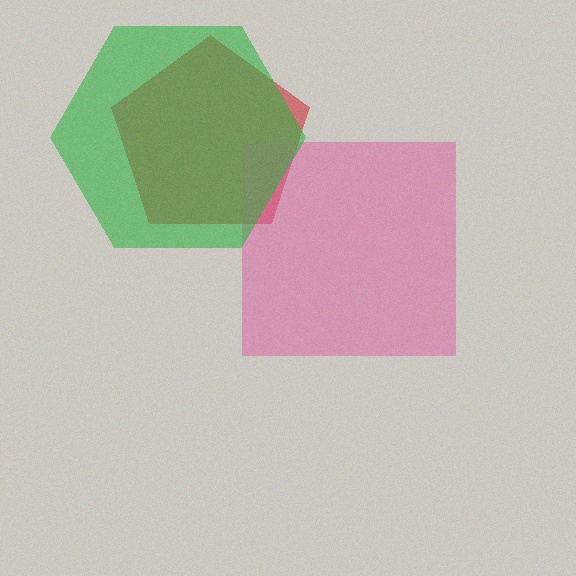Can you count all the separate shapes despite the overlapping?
Yes, there are 3 separate shapes.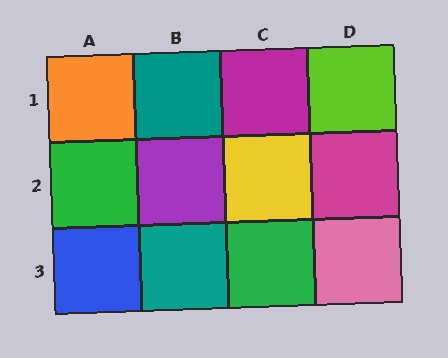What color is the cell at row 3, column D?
Pink.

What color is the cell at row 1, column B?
Teal.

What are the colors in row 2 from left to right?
Green, purple, yellow, magenta.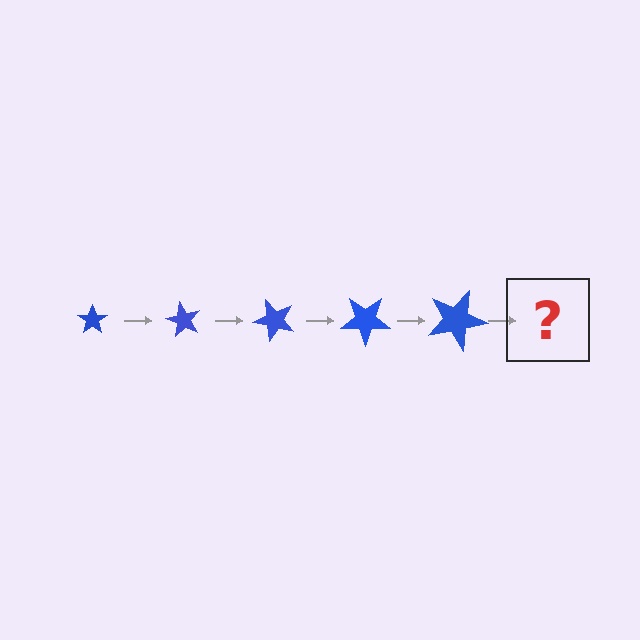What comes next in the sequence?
The next element should be a star, larger than the previous one and rotated 300 degrees from the start.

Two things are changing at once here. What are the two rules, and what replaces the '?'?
The two rules are that the star grows larger each step and it rotates 60 degrees each step. The '?' should be a star, larger than the previous one and rotated 300 degrees from the start.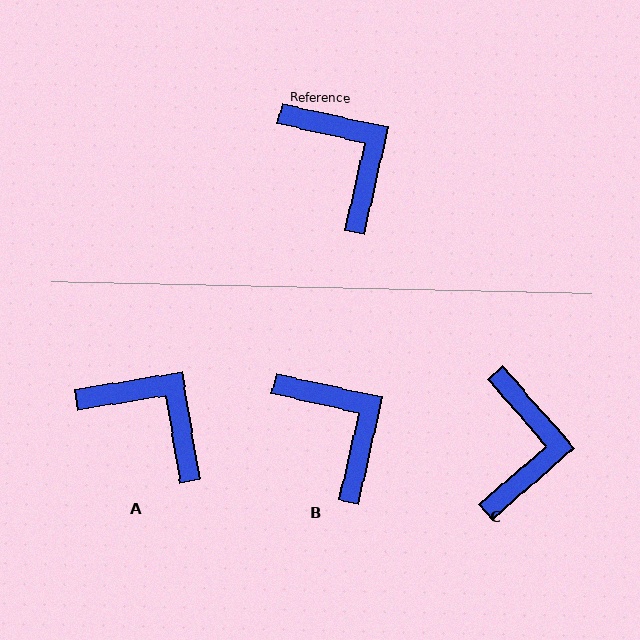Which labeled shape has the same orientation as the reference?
B.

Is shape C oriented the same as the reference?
No, it is off by about 37 degrees.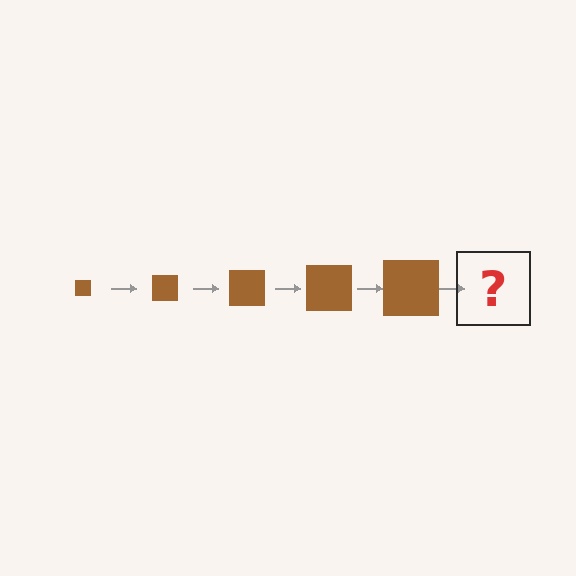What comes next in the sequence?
The next element should be a brown square, larger than the previous one.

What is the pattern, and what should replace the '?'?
The pattern is that the square gets progressively larger each step. The '?' should be a brown square, larger than the previous one.